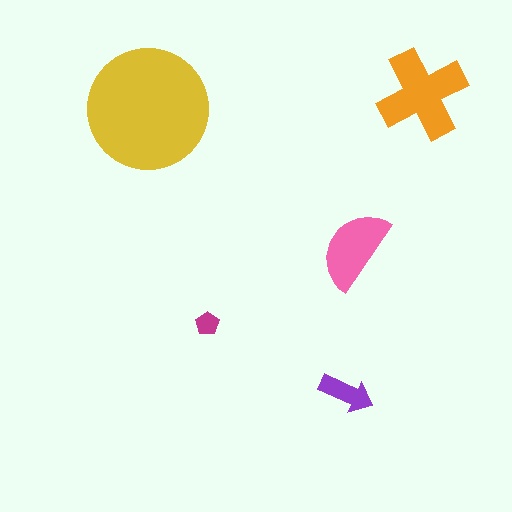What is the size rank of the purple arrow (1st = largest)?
4th.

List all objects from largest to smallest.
The yellow circle, the orange cross, the pink semicircle, the purple arrow, the magenta pentagon.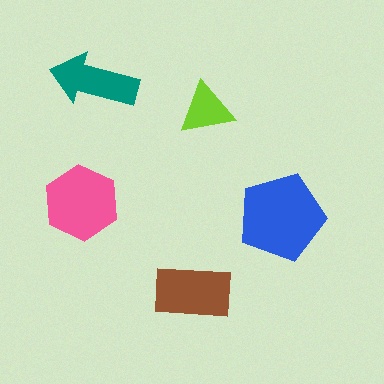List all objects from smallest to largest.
The lime triangle, the teal arrow, the brown rectangle, the pink hexagon, the blue pentagon.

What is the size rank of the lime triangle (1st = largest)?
5th.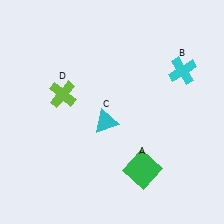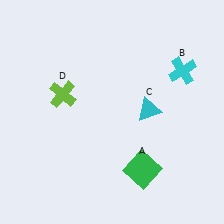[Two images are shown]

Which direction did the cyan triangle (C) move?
The cyan triangle (C) moved right.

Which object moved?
The cyan triangle (C) moved right.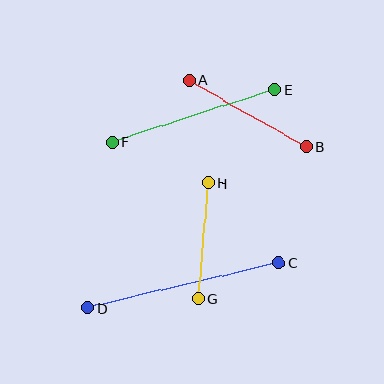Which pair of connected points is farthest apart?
Points C and D are farthest apart.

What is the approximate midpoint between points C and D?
The midpoint is at approximately (183, 285) pixels.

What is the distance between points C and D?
The distance is approximately 196 pixels.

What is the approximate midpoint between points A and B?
The midpoint is at approximately (247, 113) pixels.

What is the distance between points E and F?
The distance is approximately 170 pixels.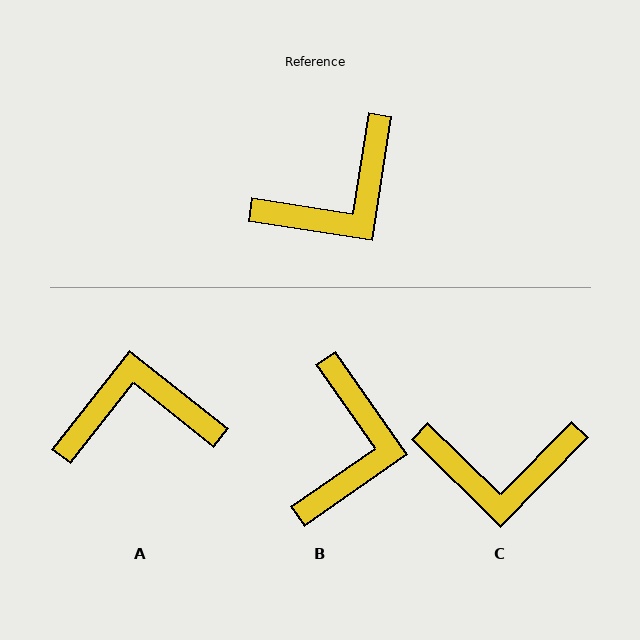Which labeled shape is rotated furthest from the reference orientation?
A, about 151 degrees away.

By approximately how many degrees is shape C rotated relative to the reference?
Approximately 36 degrees clockwise.